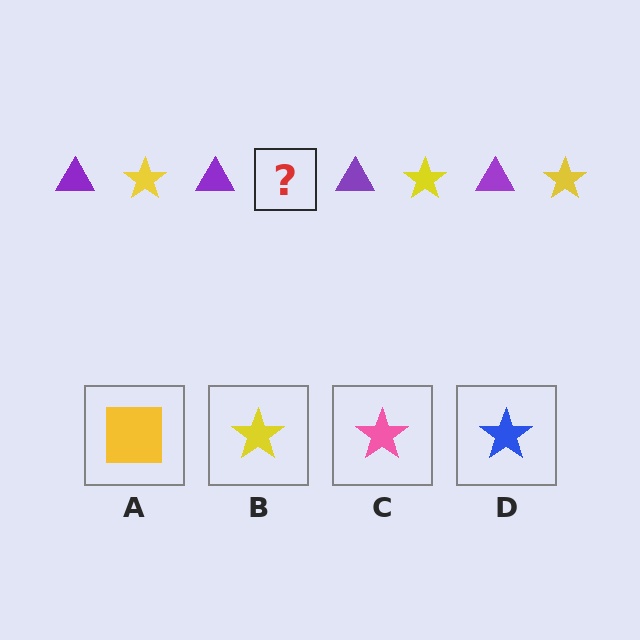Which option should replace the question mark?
Option B.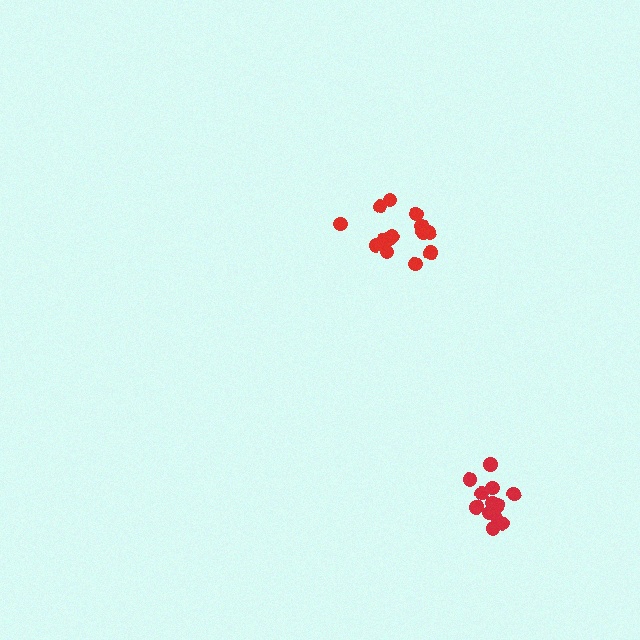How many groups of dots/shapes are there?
There are 2 groups.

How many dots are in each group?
Group 1: 14 dots, Group 2: 13 dots (27 total).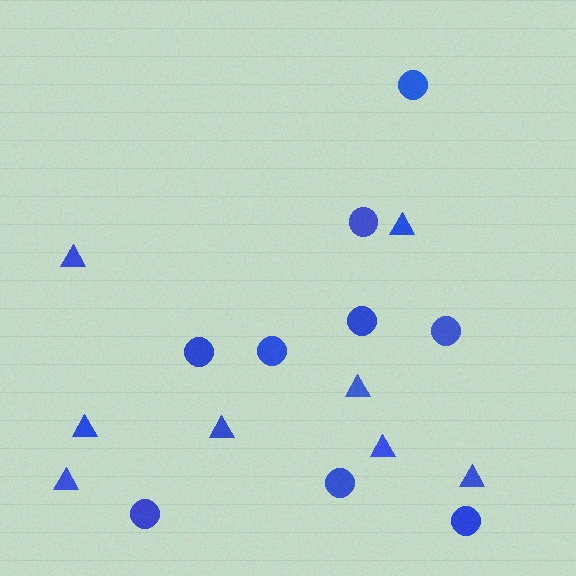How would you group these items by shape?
There are 2 groups: one group of triangles (8) and one group of circles (9).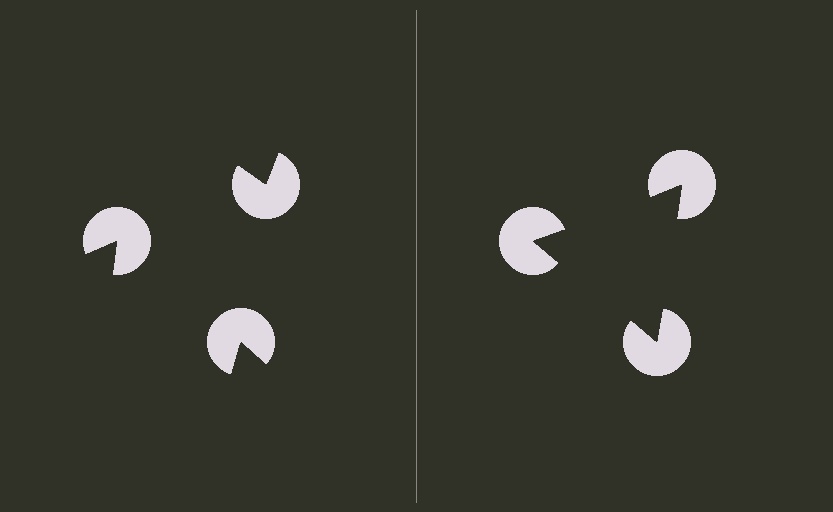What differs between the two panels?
The pac-man discs are positioned identically on both sides; only the wedge orientations differ. On the right they align to a triangle; on the left they are misaligned.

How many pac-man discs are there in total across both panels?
6 — 3 on each side.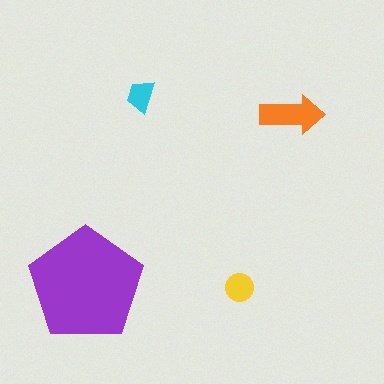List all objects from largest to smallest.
The purple pentagon, the orange arrow, the yellow circle, the cyan trapezoid.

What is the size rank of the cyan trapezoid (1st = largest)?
4th.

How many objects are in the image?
There are 4 objects in the image.